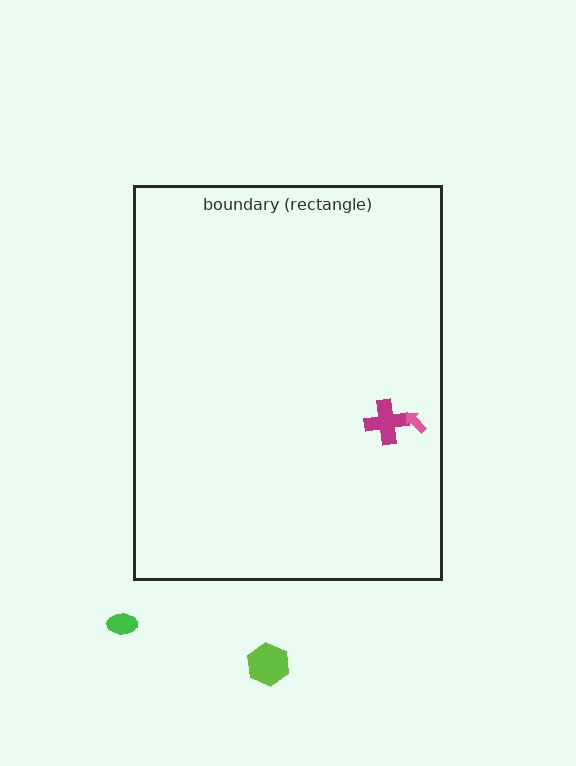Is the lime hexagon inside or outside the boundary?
Outside.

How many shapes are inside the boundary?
2 inside, 2 outside.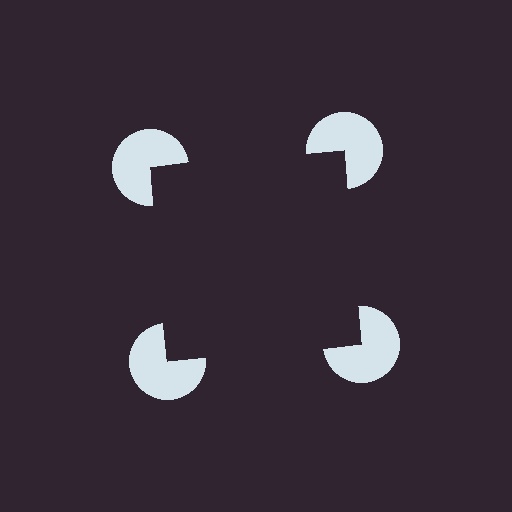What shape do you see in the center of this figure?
An illusory square — its edges are inferred from the aligned wedge cuts in the pac-man discs, not physically drawn.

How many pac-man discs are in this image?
There are 4 — one at each vertex of the illusory square.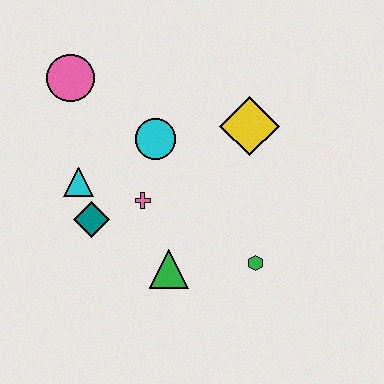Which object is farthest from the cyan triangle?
The green hexagon is farthest from the cyan triangle.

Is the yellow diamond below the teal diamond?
No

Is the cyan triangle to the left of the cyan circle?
Yes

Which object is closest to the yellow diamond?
The cyan circle is closest to the yellow diamond.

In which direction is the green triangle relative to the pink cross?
The green triangle is below the pink cross.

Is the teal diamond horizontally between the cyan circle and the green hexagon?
No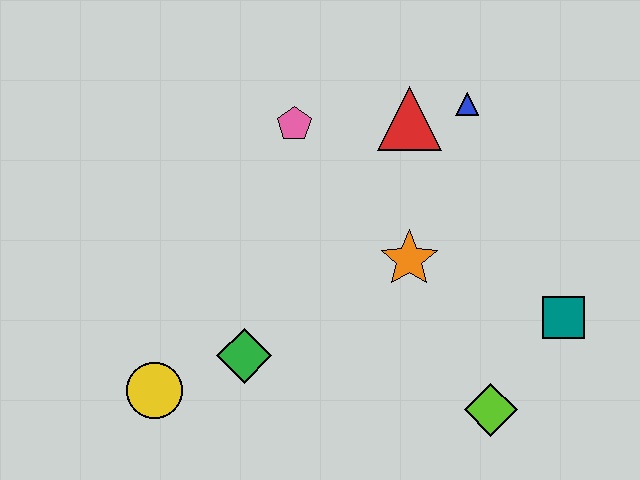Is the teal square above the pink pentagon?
No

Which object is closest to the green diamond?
The yellow circle is closest to the green diamond.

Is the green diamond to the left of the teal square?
Yes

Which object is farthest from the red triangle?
The yellow circle is farthest from the red triangle.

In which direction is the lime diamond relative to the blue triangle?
The lime diamond is below the blue triangle.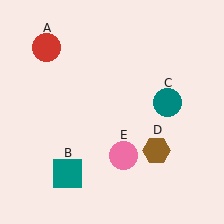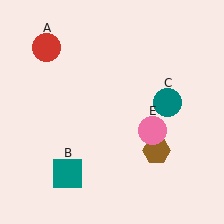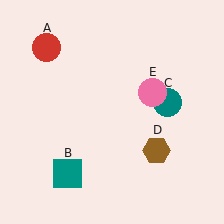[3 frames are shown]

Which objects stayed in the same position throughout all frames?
Red circle (object A) and teal square (object B) and teal circle (object C) and brown hexagon (object D) remained stationary.